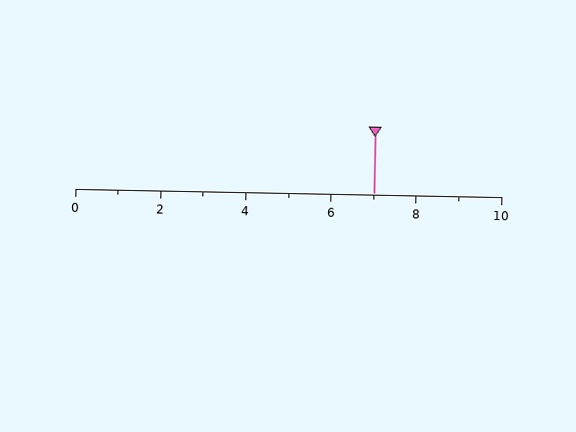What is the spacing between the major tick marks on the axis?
The major ticks are spaced 2 apart.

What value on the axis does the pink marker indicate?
The marker indicates approximately 7.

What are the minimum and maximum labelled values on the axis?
The axis runs from 0 to 10.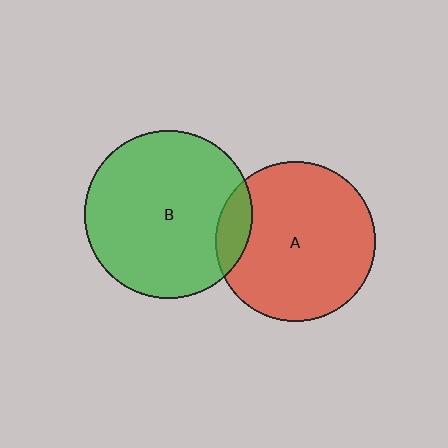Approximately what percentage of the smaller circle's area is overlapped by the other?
Approximately 10%.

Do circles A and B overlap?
Yes.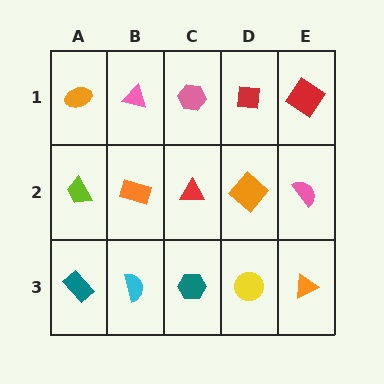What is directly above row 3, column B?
An orange rectangle.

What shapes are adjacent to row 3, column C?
A red triangle (row 2, column C), a cyan semicircle (row 3, column B), a yellow circle (row 3, column D).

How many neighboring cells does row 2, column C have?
4.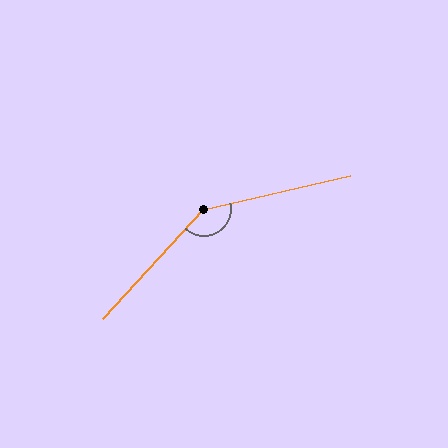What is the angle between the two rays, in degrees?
Approximately 146 degrees.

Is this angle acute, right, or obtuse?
It is obtuse.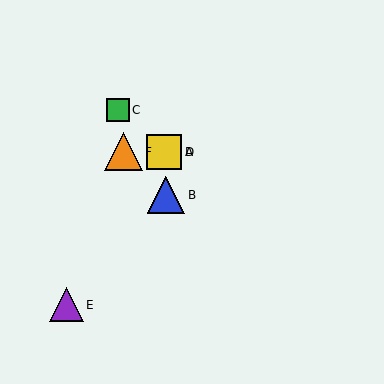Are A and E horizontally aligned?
No, A is at y≈152 and E is at y≈305.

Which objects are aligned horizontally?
Objects A, D, F are aligned horizontally.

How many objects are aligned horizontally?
3 objects (A, D, F) are aligned horizontally.